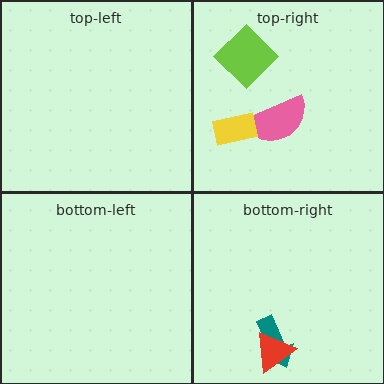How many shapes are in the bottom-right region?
2.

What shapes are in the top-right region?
The lime diamond, the pink semicircle, the yellow rectangle.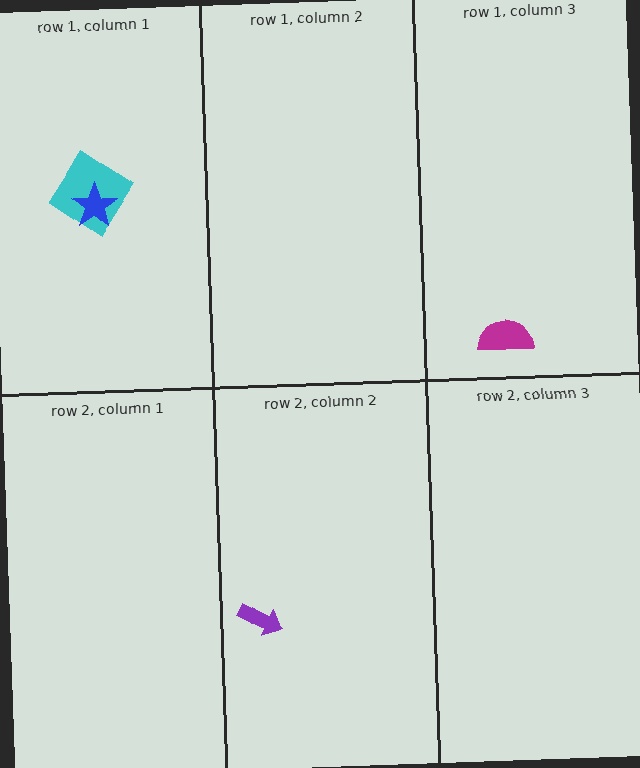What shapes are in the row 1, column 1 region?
The cyan diamond, the blue star.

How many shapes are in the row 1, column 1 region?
2.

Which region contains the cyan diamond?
The row 1, column 1 region.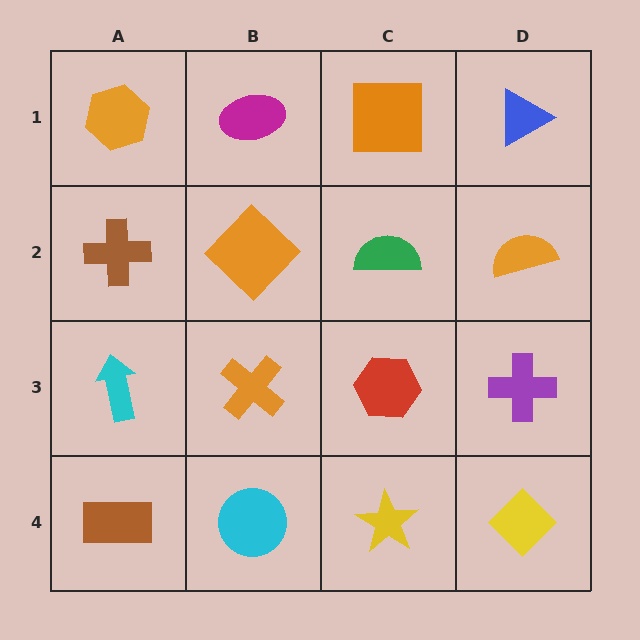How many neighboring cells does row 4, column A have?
2.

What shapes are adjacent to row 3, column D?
An orange semicircle (row 2, column D), a yellow diamond (row 4, column D), a red hexagon (row 3, column C).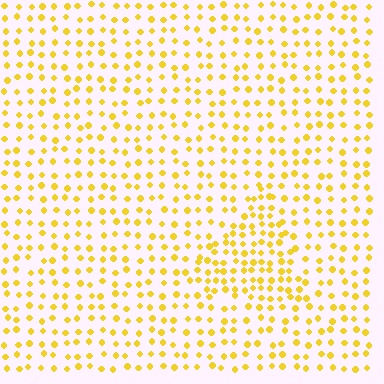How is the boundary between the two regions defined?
The boundary is defined by a change in element density (approximately 1.7x ratio). All elements are the same color, size, and shape.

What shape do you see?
I see a triangle.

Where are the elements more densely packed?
The elements are more densely packed inside the triangle boundary.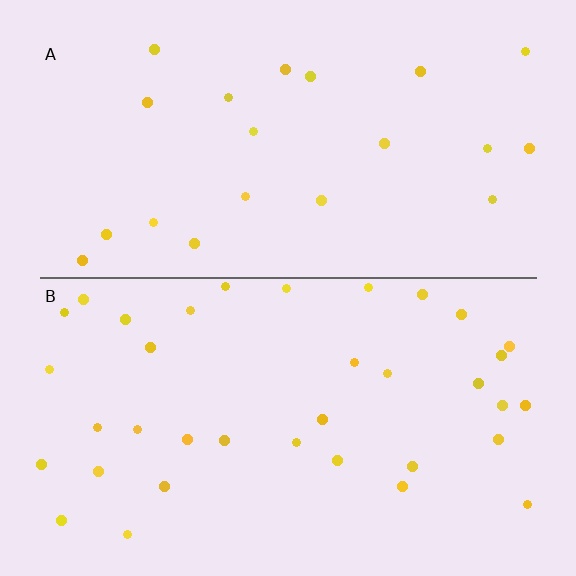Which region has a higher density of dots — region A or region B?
B (the bottom).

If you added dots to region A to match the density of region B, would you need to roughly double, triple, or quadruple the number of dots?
Approximately double.